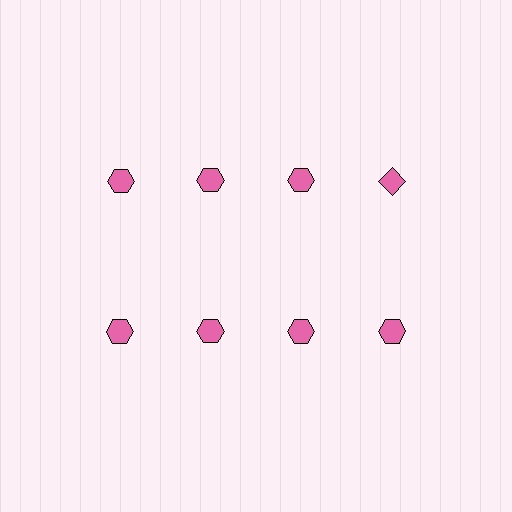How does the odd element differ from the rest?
It has a different shape: diamond instead of hexagon.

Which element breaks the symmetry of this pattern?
The pink diamond in the top row, second from right column breaks the symmetry. All other shapes are pink hexagons.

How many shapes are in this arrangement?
There are 8 shapes arranged in a grid pattern.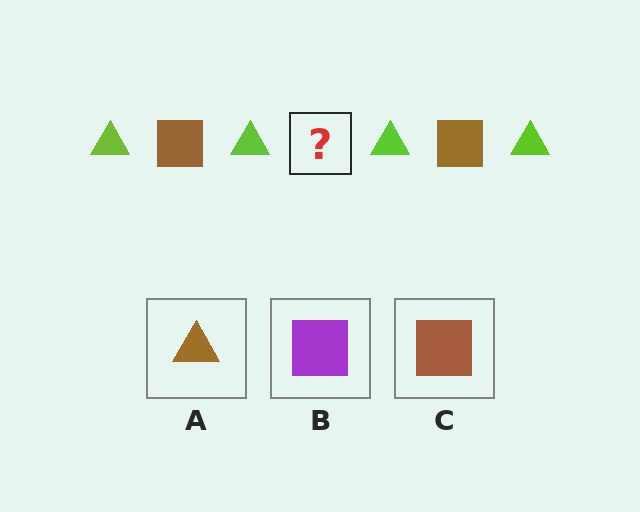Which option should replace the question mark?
Option C.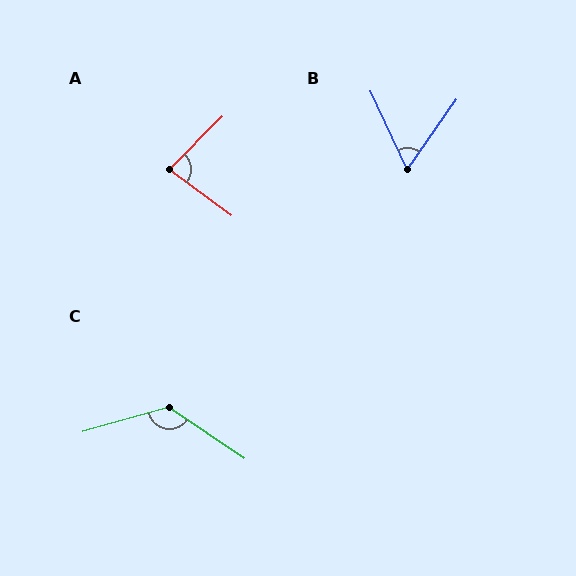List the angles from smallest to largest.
B (60°), A (82°), C (130°).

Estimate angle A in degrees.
Approximately 82 degrees.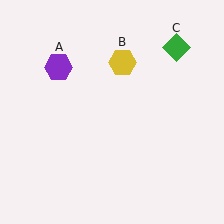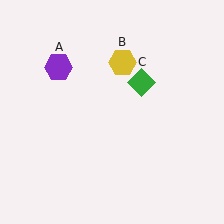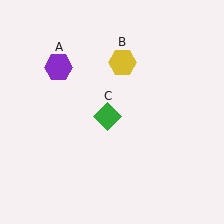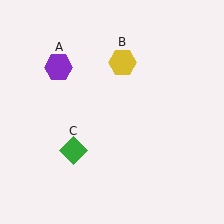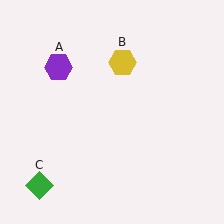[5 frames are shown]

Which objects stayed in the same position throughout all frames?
Purple hexagon (object A) and yellow hexagon (object B) remained stationary.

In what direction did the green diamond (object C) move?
The green diamond (object C) moved down and to the left.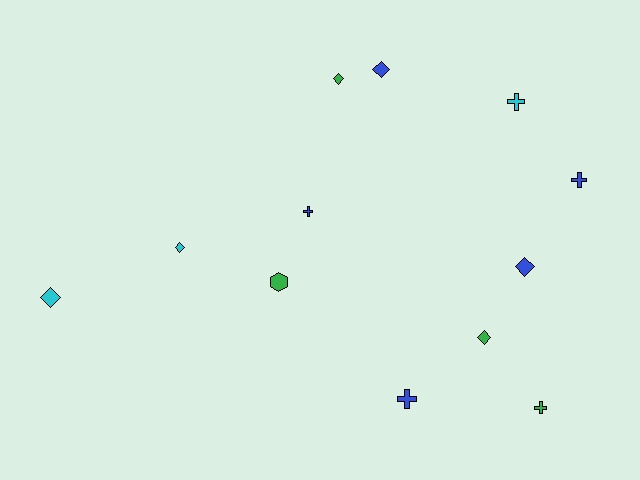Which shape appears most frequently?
Diamond, with 6 objects.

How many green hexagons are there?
There is 1 green hexagon.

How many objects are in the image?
There are 12 objects.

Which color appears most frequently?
Blue, with 5 objects.